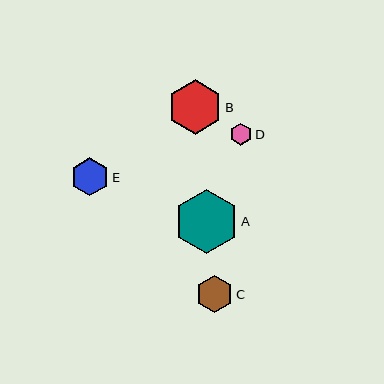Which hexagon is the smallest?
Hexagon D is the smallest with a size of approximately 22 pixels.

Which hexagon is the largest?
Hexagon A is the largest with a size of approximately 64 pixels.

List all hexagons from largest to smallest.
From largest to smallest: A, B, E, C, D.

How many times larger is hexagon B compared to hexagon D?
Hexagon B is approximately 2.5 times the size of hexagon D.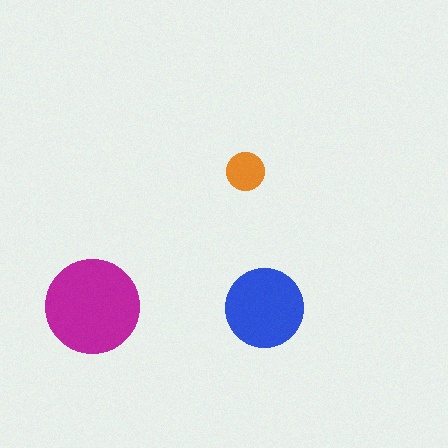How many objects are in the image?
There are 3 objects in the image.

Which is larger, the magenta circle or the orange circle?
The magenta one.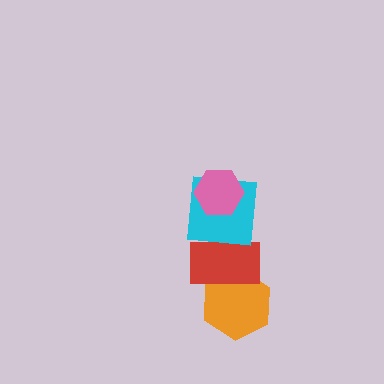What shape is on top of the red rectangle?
The cyan square is on top of the red rectangle.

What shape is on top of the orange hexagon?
The red rectangle is on top of the orange hexagon.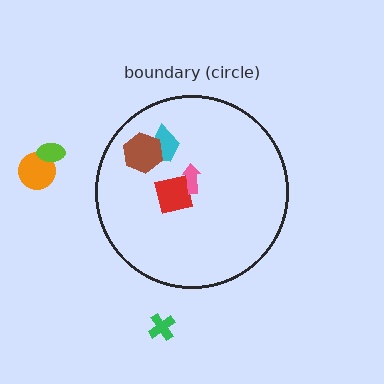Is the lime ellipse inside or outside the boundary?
Outside.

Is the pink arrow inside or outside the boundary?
Inside.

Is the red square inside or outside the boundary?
Inside.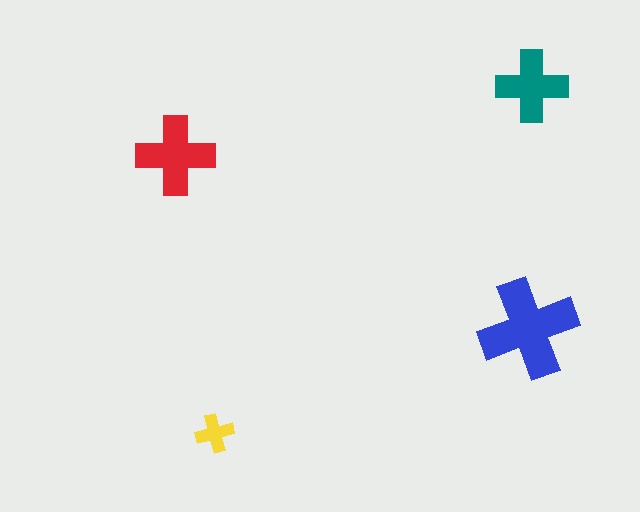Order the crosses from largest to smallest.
the blue one, the red one, the teal one, the yellow one.